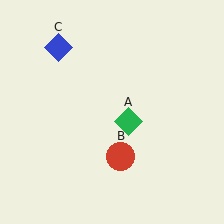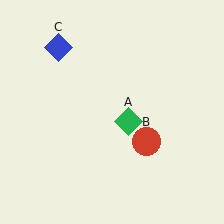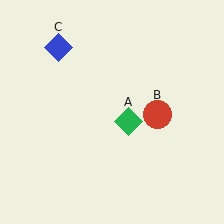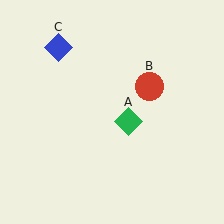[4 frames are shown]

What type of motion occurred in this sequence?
The red circle (object B) rotated counterclockwise around the center of the scene.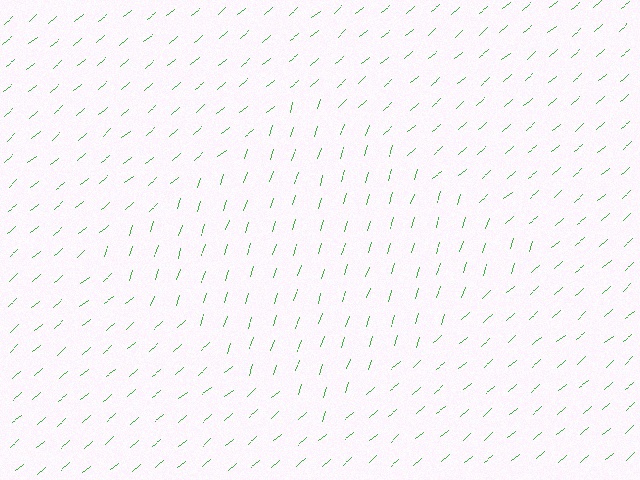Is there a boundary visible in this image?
Yes, there is a texture boundary formed by a change in line orientation.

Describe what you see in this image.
The image is filled with small green line segments. A diamond region in the image has lines oriented differently from the surrounding lines, creating a visible texture boundary.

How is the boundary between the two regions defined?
The boundary is defined purely by a change in line orientation (approximately 33 degrees difference). All lines are the same color and thickness.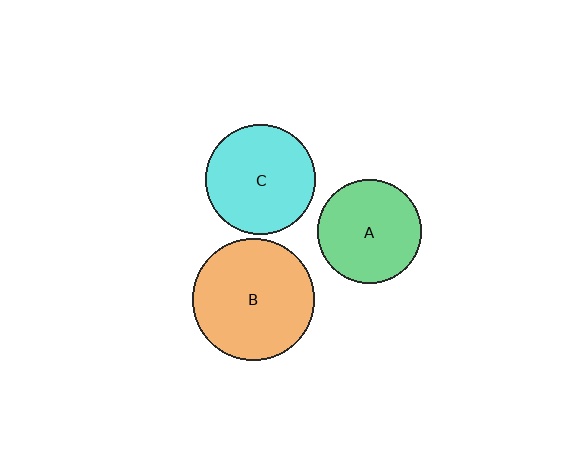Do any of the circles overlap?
No, none of the circles overlap.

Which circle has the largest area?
Circle B (orange).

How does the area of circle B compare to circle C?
Approximately 1.2 times.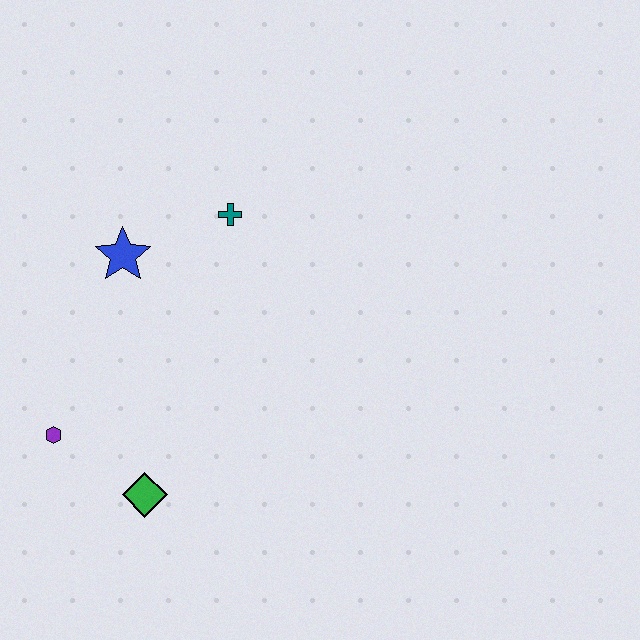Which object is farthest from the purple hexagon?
The teal cross is farthest from the purple hexagon.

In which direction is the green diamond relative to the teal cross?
The green diamond is below the teal cross.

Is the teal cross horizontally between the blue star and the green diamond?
No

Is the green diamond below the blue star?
Yes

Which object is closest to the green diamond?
The purple hexagon is closest to the green diamond.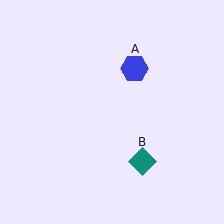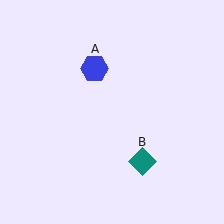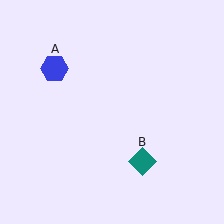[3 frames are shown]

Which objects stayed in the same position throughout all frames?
Teal diamond (object B) remained stationary.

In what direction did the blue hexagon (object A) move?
The blue hexagon (object A) moved left.